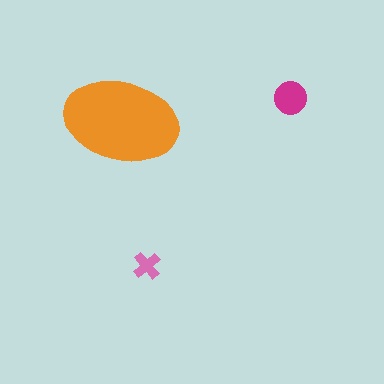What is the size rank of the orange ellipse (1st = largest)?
1st.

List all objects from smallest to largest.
The pink cross, the magenta circle, the orange ellipse.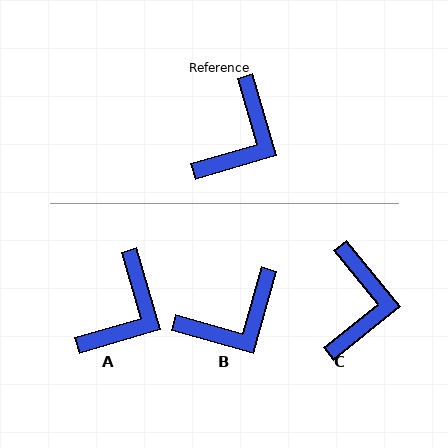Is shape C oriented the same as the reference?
No, it is off by about 23 degrees.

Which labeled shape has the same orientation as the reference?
A.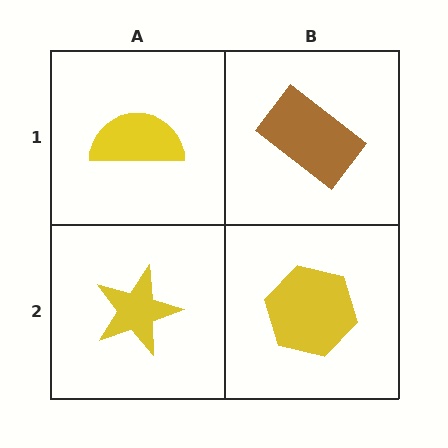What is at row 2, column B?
A yellow hexagon.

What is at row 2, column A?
A yellow star.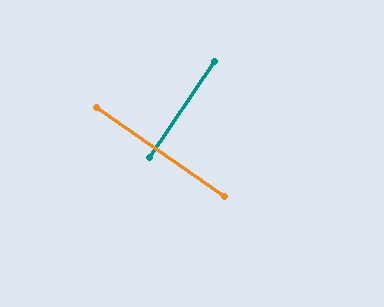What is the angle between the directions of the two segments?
Approximately 89 degrees.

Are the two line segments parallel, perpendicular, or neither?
Perpendicular — they meet at approximately 89°.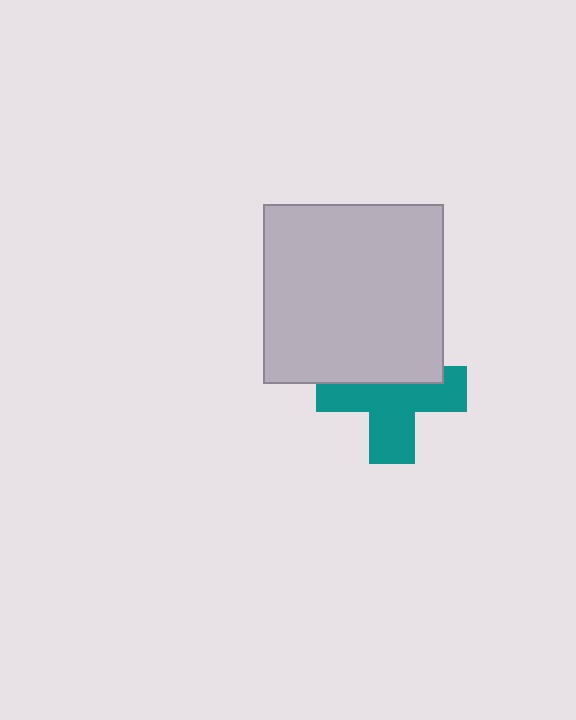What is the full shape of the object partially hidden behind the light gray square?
The partially hidden object is a teal cross.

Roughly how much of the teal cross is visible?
About half of it is visible (roughly 60%).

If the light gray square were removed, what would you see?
You would see the complete teal cross.